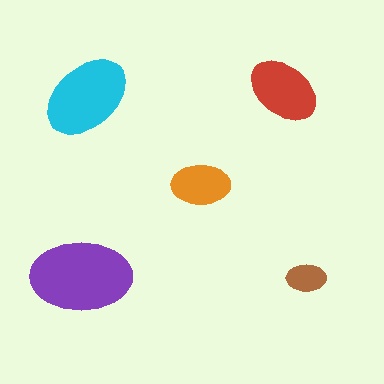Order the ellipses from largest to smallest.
the purple one, the cyan one, the red one, the orange one, the brown one.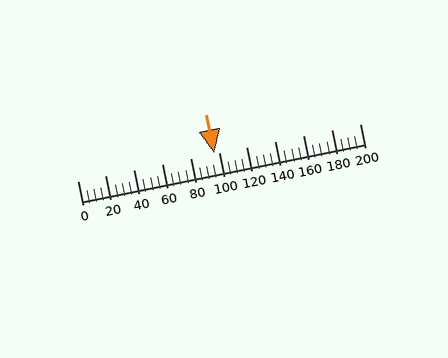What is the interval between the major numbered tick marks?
The major tick marks are spaced 20 units apart.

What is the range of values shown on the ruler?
The ruler shows values from 0 to 200.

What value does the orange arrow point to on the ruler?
The orange arrow points to approximately 97.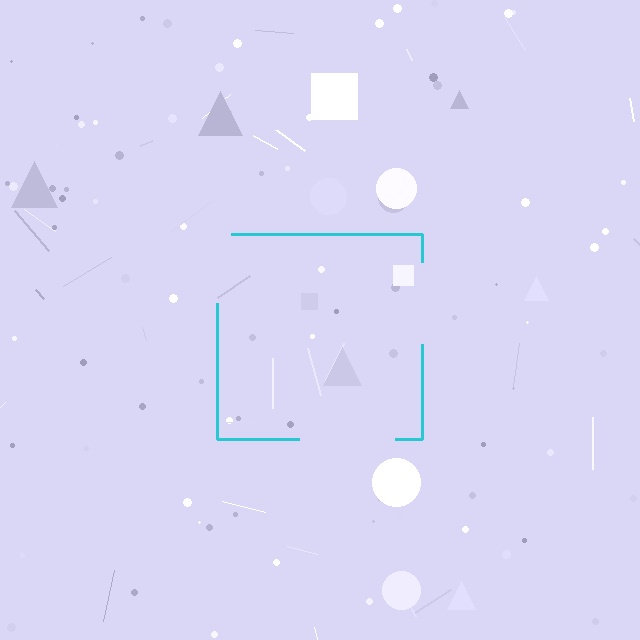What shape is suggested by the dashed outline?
The dashed outline suggests a square.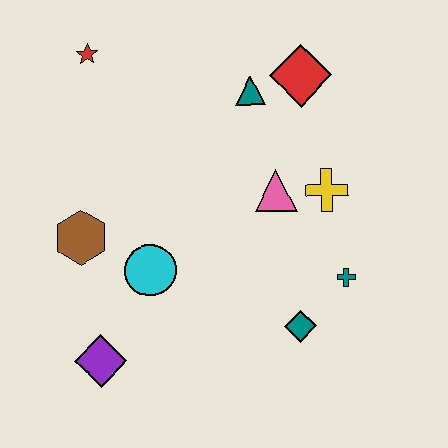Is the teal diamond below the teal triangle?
Yes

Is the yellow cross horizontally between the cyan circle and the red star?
No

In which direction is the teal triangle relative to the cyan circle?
The teal triangle is above the cyan circle.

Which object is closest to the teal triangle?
The red diamond is closest to the teal triangle.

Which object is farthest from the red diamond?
The purple diamond is farthest from the red diamond.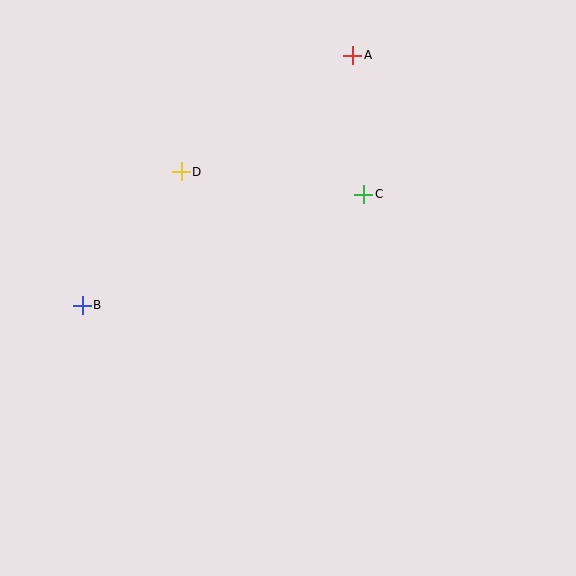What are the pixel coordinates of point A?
Point A is at (353, 55).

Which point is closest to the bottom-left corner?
Point B is closest to the bottom-left corner.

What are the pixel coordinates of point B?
Point B is at (82, 305).